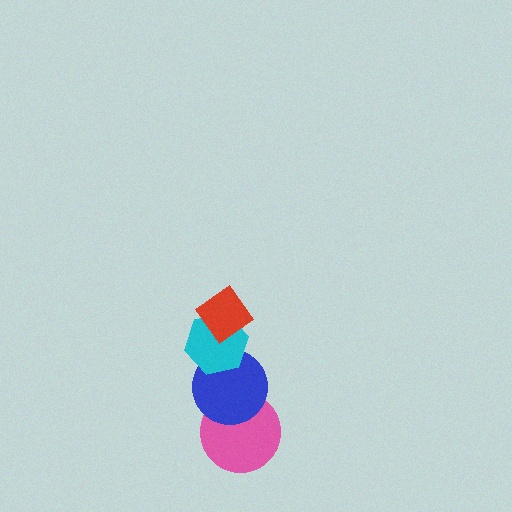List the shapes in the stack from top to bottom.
From top to bottom: the red diamond, the cyan hexagon, the blue circle, the pink circle.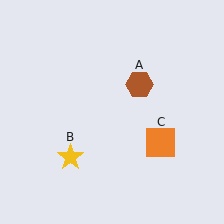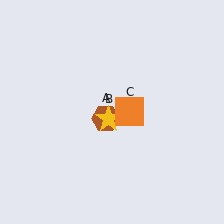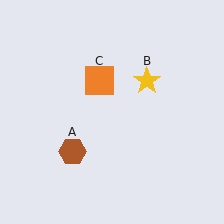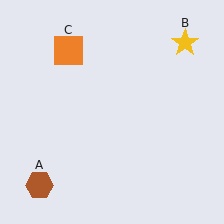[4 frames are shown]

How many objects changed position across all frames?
3 objects changed position: brown hexagon (object A), yellow star (object B), orange square (object C).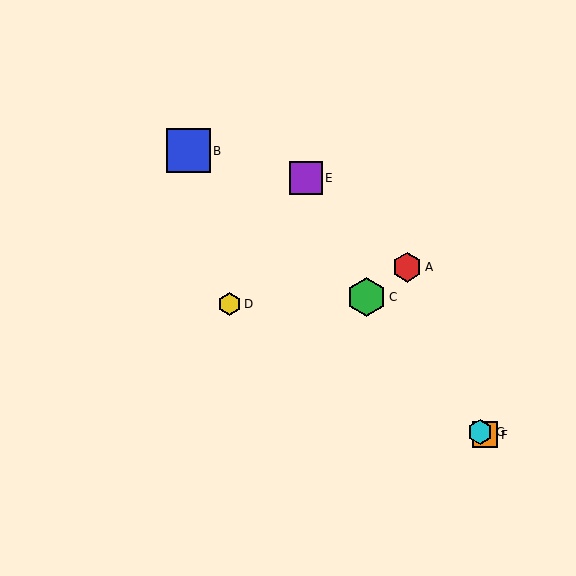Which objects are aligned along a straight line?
Objects D, F, G are aligned along a straight line.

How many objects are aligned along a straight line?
3 objects (D, F, G) are aligned along a straight line.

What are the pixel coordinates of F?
Object F is at (485, 435).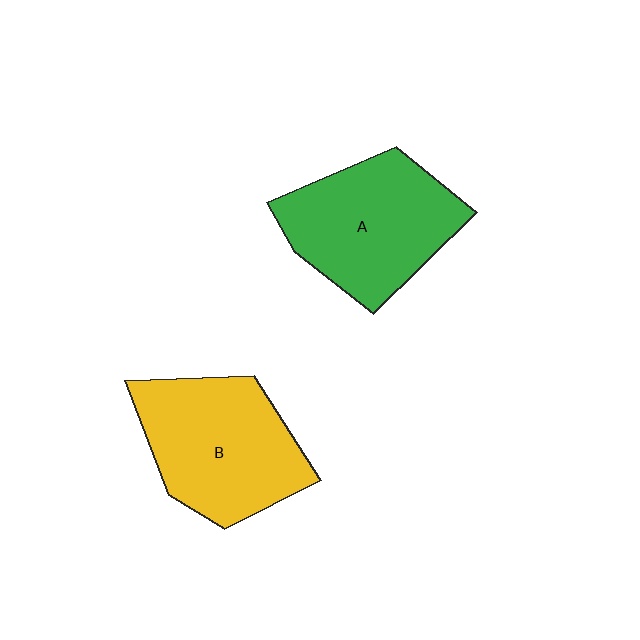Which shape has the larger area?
Shape B (yellow).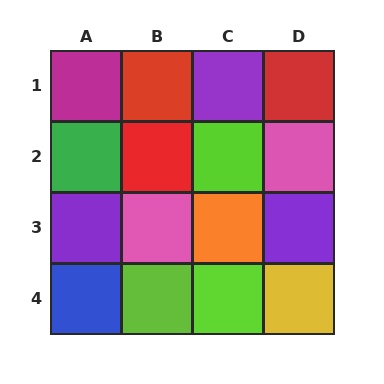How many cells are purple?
3 cells are purple.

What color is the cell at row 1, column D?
Red.